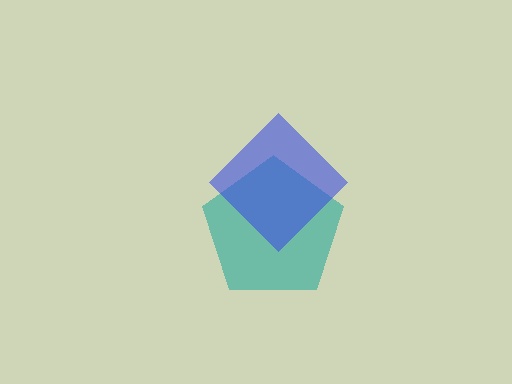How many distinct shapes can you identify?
There are 2 distinct shapes: a teal pentagon, a blue diamond.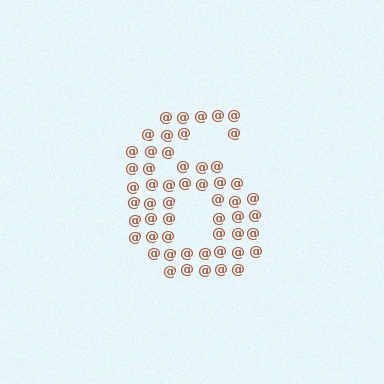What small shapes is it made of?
It is made of small at signs.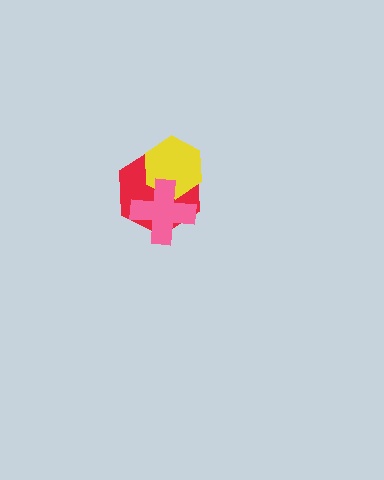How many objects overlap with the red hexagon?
2 objects overlap with the red hexagon.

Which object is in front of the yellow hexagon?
The pink cross is in front of the yellow hexagon.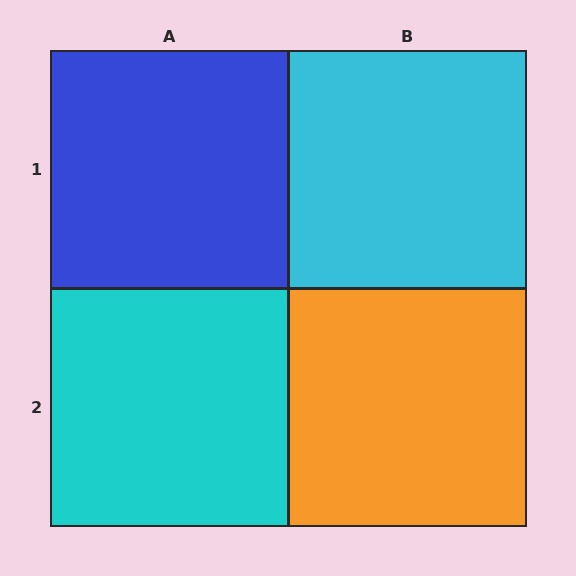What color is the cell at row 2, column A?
Cyan.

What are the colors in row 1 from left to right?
Blue, cyan.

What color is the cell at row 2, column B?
Orange.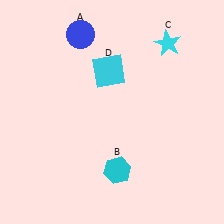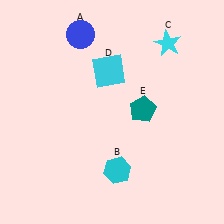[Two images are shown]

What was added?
A teal pentagon (E) was added in Image 2.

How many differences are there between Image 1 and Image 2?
There is 1 difference between the two images.